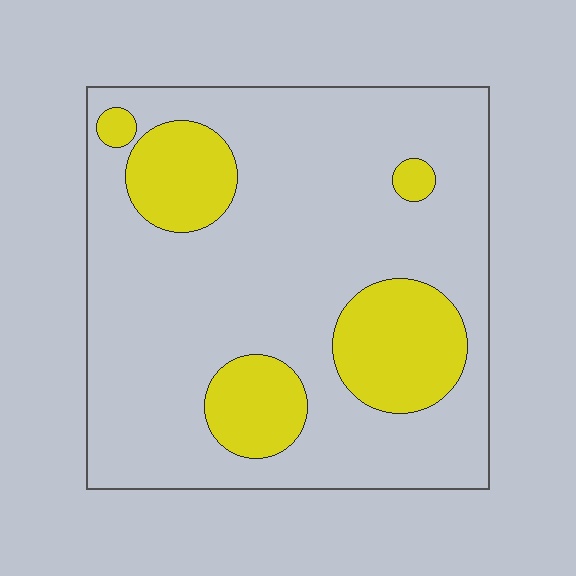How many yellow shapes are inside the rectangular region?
5.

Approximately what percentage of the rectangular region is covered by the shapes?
Approximately 20%.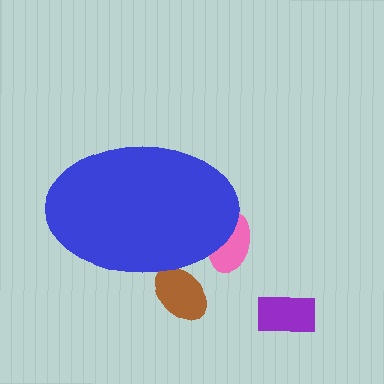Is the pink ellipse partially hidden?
Yes, the pink ellipse is partially hidden behind the blue ellipse.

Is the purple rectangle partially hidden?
No, the purple rectangle is fully visible.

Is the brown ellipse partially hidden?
Yes, the brown ellipse is partially hidden behind the blue ellipse.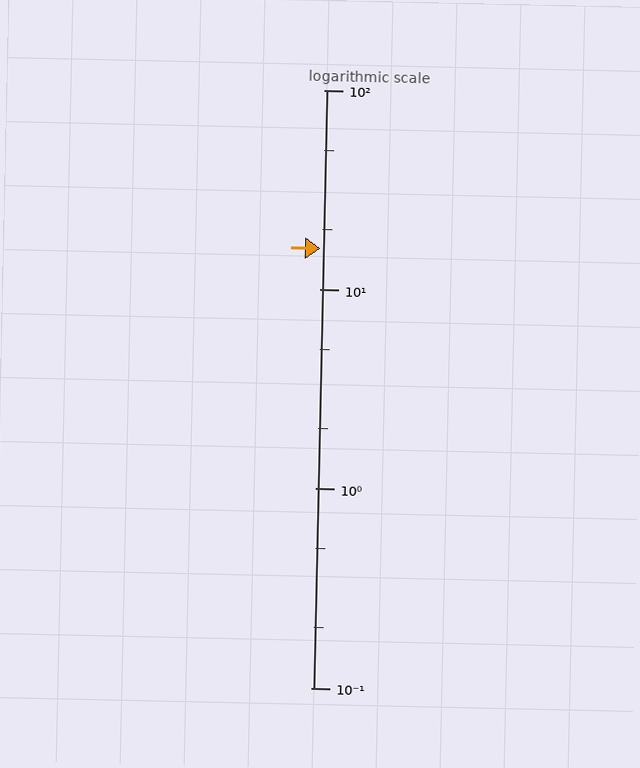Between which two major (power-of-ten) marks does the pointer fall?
The pointer is between 10 and 100.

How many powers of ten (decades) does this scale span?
The scale spans 3 decades, from 0.1 to 100.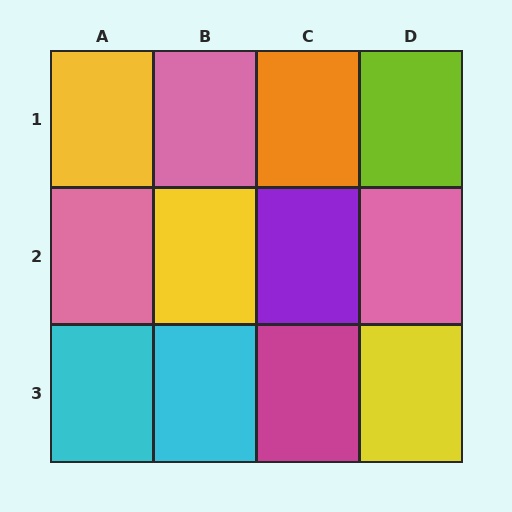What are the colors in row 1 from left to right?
Yellow, pink, orange, lime.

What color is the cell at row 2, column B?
Yellow.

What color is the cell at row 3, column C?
Magenta.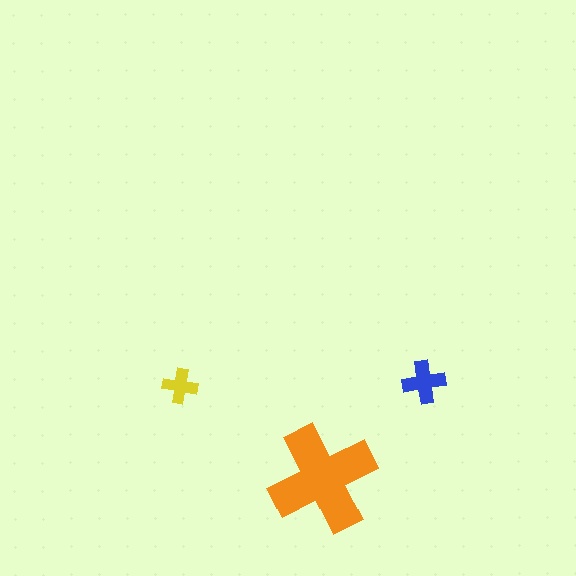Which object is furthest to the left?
The yellow cross is leftmost.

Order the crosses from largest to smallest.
the orange one, the blue one, the yellow one.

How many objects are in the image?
There are 3 objects in the image.